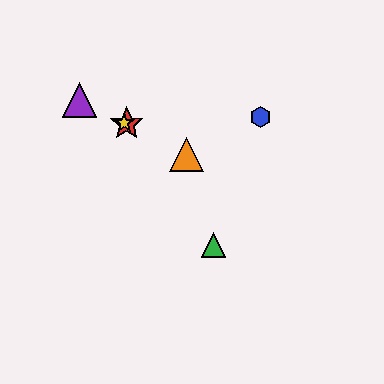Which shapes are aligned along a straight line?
The red star, the yellow star, the purple triangle, the orange triangle are aligned along a straight line.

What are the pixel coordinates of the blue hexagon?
The blue hexagon is at (261, 117).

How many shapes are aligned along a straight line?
4 shapes (the red star, the yellow star, the purple triangle, the orange triangle) are aligned along a straight line.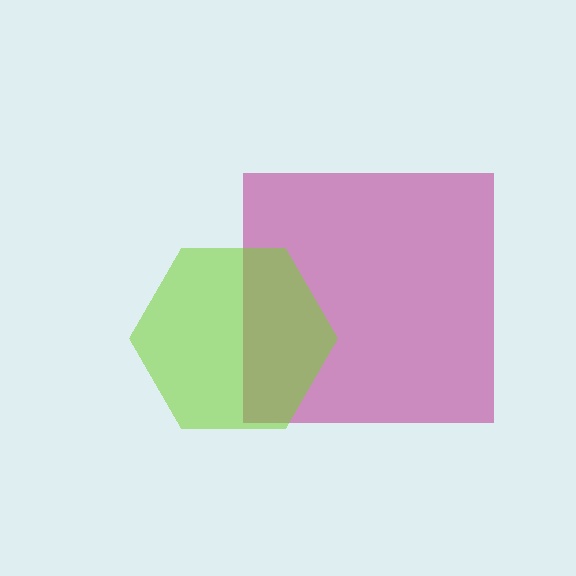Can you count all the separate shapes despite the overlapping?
Yes, there are 2 separate shapes.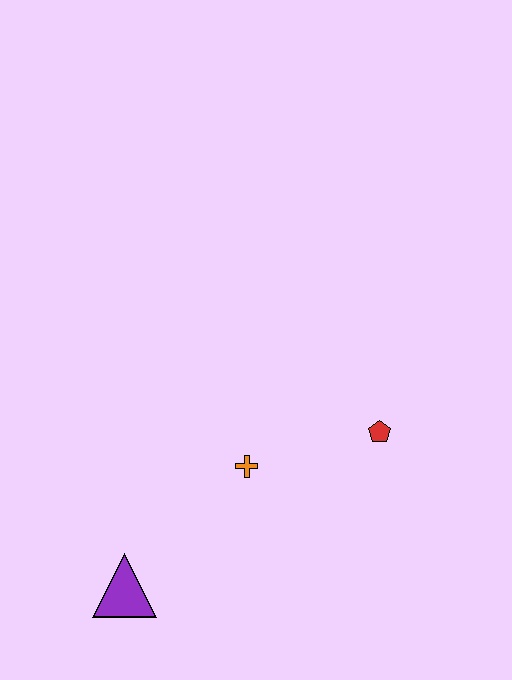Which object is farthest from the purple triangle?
The red pentagon is farthest from the purple triangle.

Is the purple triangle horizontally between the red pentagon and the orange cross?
No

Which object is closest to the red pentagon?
The orange cross is closest to the red pentagon.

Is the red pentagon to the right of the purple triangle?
Yes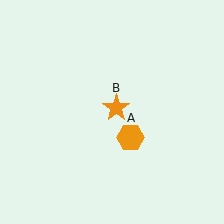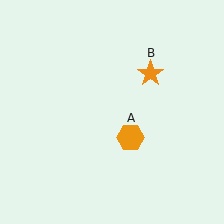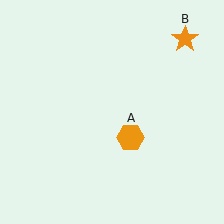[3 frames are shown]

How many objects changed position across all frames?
1 object changed position: orange star (object B).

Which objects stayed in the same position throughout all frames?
Orange hexagon (object A) remained stationary.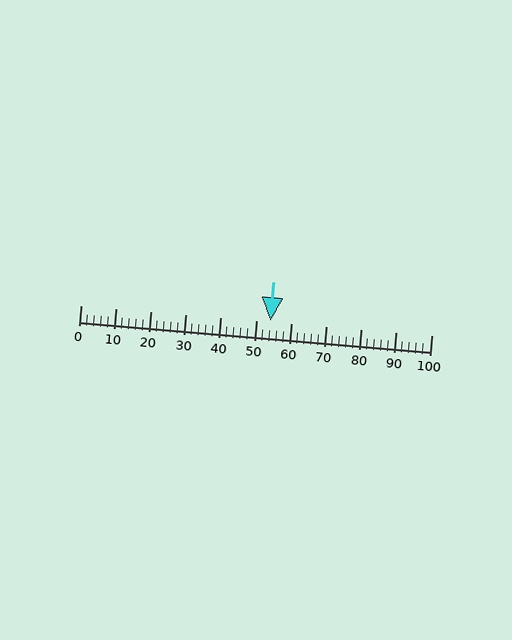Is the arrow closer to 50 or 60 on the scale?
The arrow is closer to 50.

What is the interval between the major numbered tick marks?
The major tick marks are spaced 10 units apart.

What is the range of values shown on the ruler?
The ruler shows values from 0 to 100.